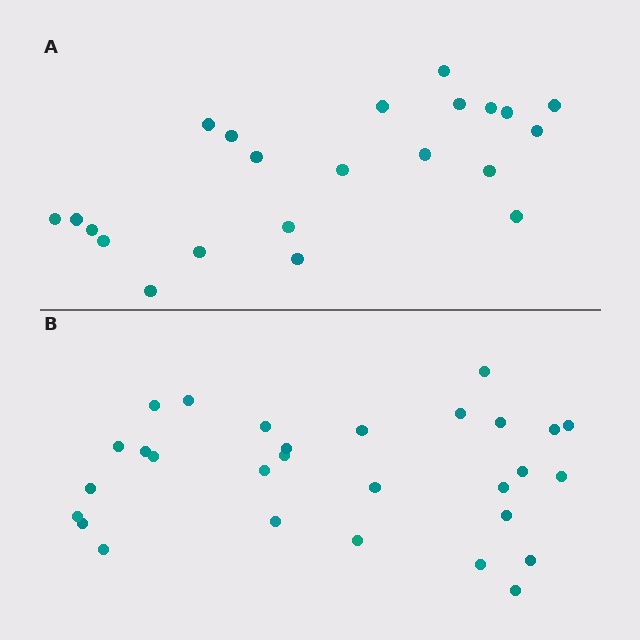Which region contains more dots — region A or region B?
Region B (the bottom region) has more dots.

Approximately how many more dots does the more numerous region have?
Region B has roughly 8 or so more dots than region A.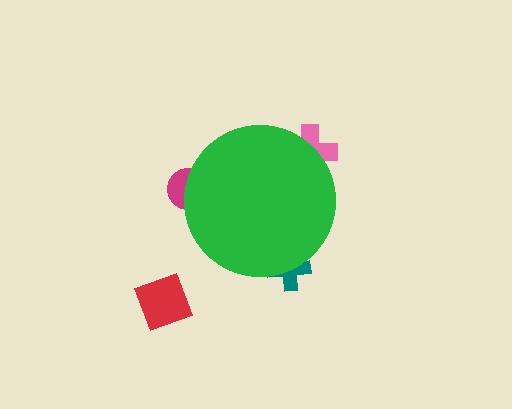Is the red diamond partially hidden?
No, the red diamond is fully visible.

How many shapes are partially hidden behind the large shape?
3 shapes are partially hidden.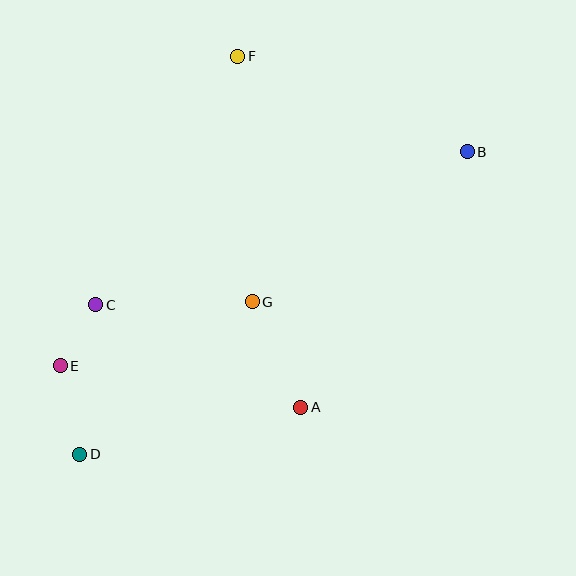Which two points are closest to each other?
Points C and E are closest to each other.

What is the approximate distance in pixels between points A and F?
The distance between A and F is approximately 356 pixels.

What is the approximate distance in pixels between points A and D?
The distance between A and D is approximately 226 pixels.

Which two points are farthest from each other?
Points B and D are farthest from each other.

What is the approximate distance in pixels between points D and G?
The distance between D and G is approximately 231 pixels.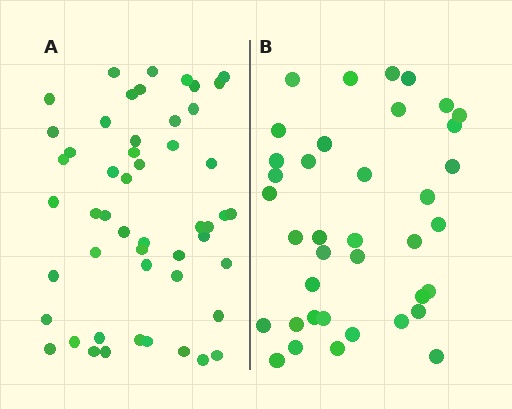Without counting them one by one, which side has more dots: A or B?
Region A (the left region) has more dots.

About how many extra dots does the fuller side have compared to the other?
Region A has approximately 15 more dots than region B.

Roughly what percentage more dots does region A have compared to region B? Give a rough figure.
About 35% more.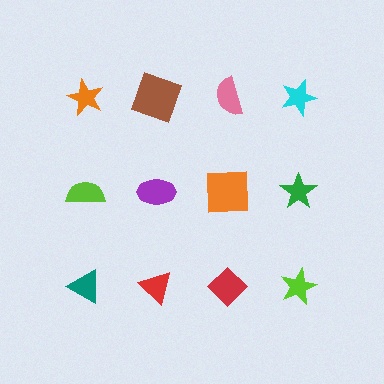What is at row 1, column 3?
A pink semicircle.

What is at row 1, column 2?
A brown square.